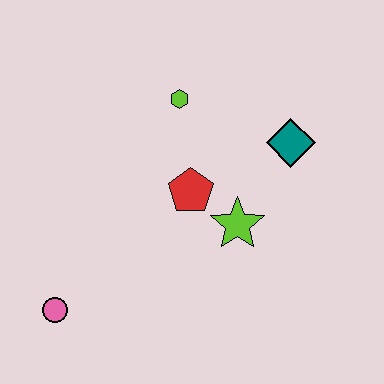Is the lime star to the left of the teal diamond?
Yes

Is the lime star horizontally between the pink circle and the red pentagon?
No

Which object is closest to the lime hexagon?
The red pentagon is closest to the lime hexagon.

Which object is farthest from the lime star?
The pink circle is farthest from the lime star.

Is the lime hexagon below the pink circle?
No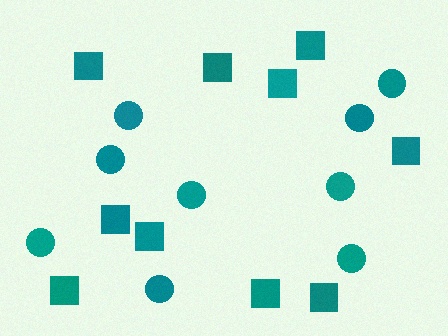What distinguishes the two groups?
There are 2 groups: one group of squares (10) and one group of circles (9).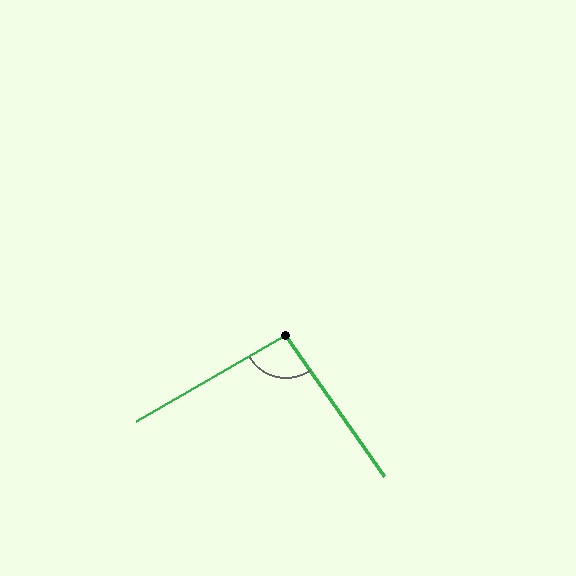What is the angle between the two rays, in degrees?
Approximately 95 degrees.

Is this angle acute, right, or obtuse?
It is obtuse.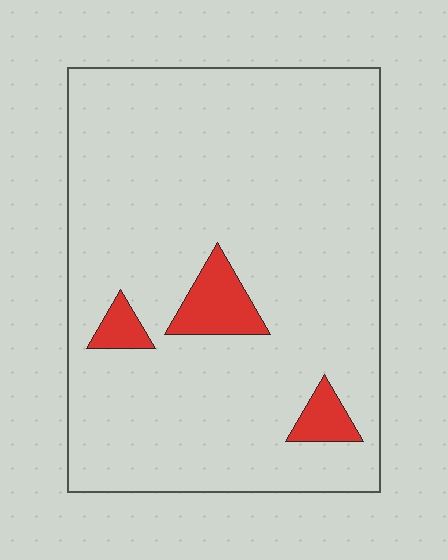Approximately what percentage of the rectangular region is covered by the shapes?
Approximately 5%.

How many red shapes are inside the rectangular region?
3.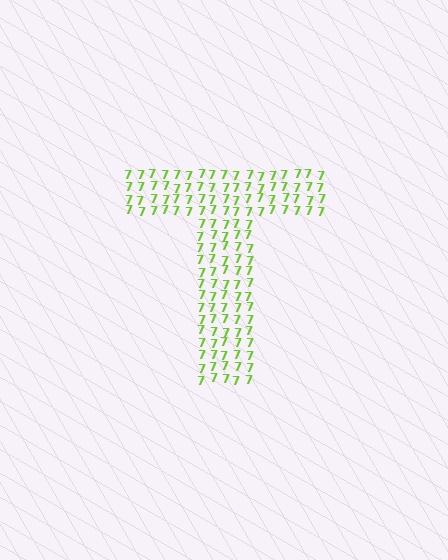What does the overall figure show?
The overall figure shows the letter T.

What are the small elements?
The small elements are digit 7's.